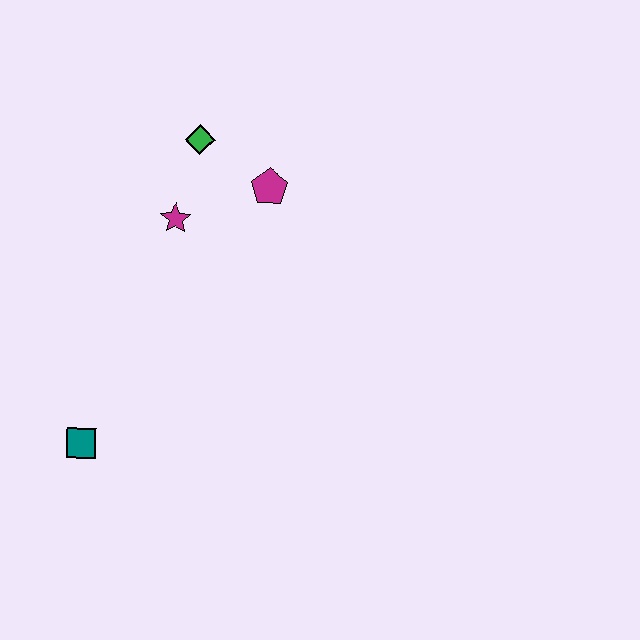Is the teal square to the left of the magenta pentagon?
Yes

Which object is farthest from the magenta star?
The teal square is farthest from the magenta star.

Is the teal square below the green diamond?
Yes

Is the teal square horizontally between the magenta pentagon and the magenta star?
No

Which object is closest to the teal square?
The magenta star is closest to the teal square.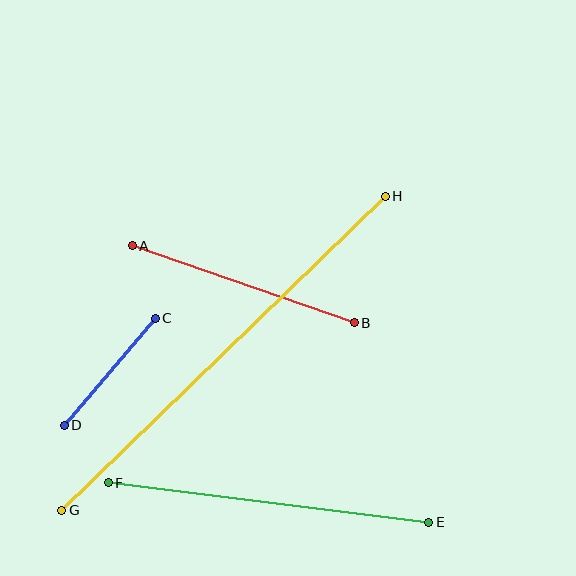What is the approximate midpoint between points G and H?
The midpoint is at approximately (223, 353) pixels.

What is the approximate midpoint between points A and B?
The midpoint is at approximately (243, 284) pixels.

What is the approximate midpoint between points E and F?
The midpoint is at approximately (269, 503) pixels.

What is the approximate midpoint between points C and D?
The midpoint is at approximately (110, 372) pixels.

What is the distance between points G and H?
The distance is approximately 451 pixels.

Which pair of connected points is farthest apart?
Points G and H are farthest apart.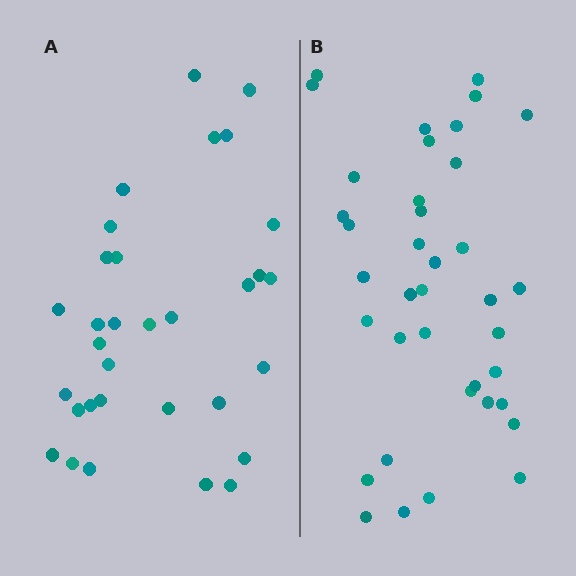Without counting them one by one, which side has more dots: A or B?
Region B (the right region) has more dots.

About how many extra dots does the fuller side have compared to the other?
Region B has about 6 more dots than region A.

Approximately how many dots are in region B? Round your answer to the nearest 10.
About 40 dots. (The exact count is 38, which rounds to 40.)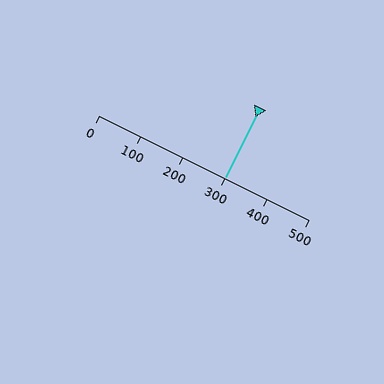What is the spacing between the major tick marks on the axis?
The major ticks are spaced 100 apart.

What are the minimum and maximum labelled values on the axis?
The axis runs from 0 to 500.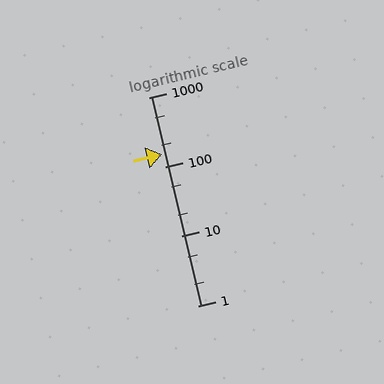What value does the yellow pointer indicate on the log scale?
The pointer indicates approximately 150.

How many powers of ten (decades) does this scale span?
The scale spans 3 decades, from 1 to 1000.